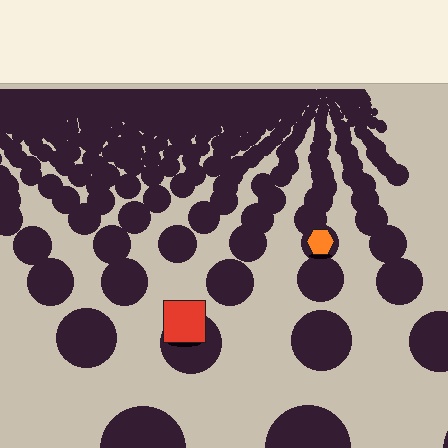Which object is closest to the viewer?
The red square is closest. The texture marks near it are larger and more spread out.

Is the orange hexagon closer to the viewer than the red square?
No. The red square is closer — you can tell from the texture gradient: the ground texture is coarser near it.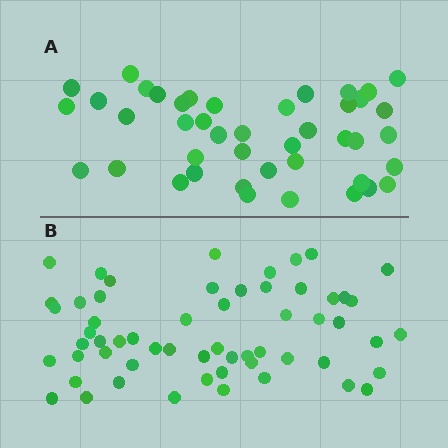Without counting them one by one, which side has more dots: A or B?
Region B (the bottom region) has more dots.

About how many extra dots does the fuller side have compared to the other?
Region B has approximately 15 more dots than region A.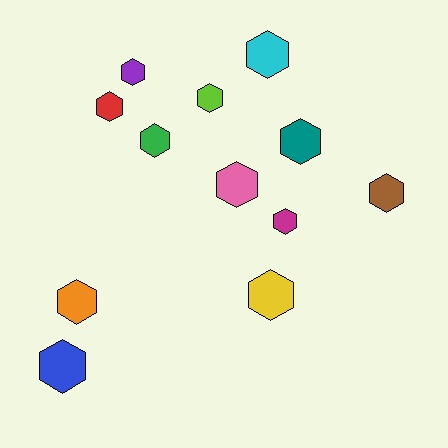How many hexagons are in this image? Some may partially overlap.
There are 12 hexagons.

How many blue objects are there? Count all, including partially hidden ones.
There is 1 blue object.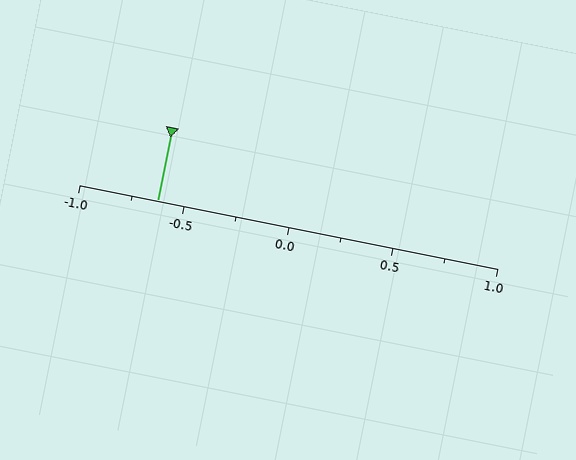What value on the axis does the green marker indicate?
The marker indicates approximately -0.62.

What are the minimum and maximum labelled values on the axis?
The axis runs from -1.0 to 1.0.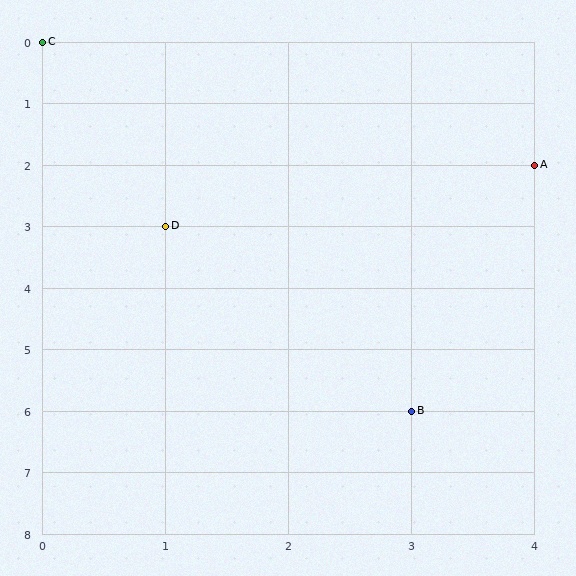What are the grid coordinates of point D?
Point D is at grid coordinates (1, 3).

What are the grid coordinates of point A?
Point A is at grid coordinates (4, 2).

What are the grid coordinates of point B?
Point B is at grid coordinates (3, 6).